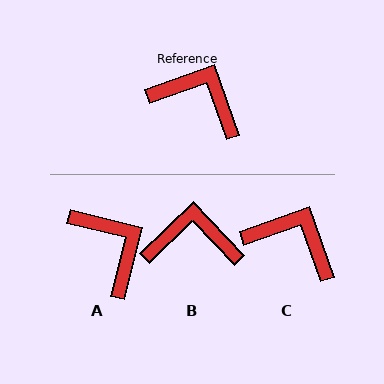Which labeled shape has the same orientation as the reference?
C.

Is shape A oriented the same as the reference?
No, it is off by about 34 degrees.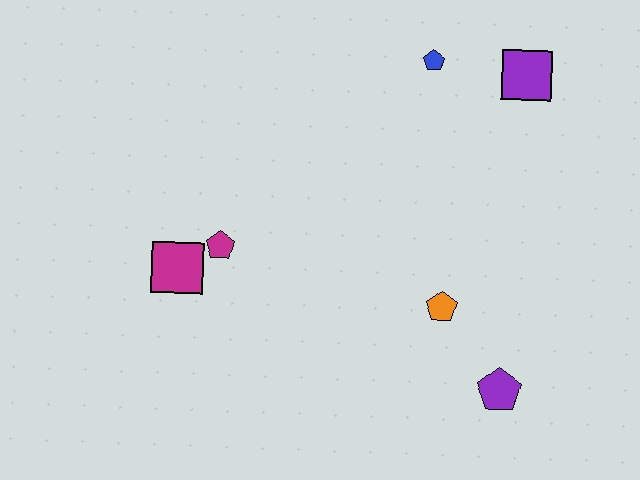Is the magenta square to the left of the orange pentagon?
Yes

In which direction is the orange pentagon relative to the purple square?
The orange pentagon is below the purple square.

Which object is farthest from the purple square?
The magenta square is farthest from the purple square.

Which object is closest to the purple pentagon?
The orange pentagon is closest to the purple pentagon.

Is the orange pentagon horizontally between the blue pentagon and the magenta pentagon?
No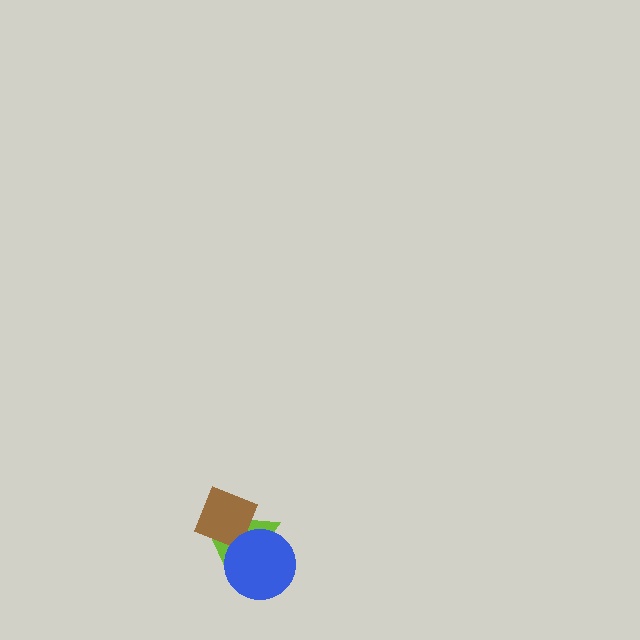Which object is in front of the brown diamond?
The blue circle is in front of the brown diamond.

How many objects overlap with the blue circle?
2 objects overlap with the blue circle.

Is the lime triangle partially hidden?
Yes, it is partially covered by another shape.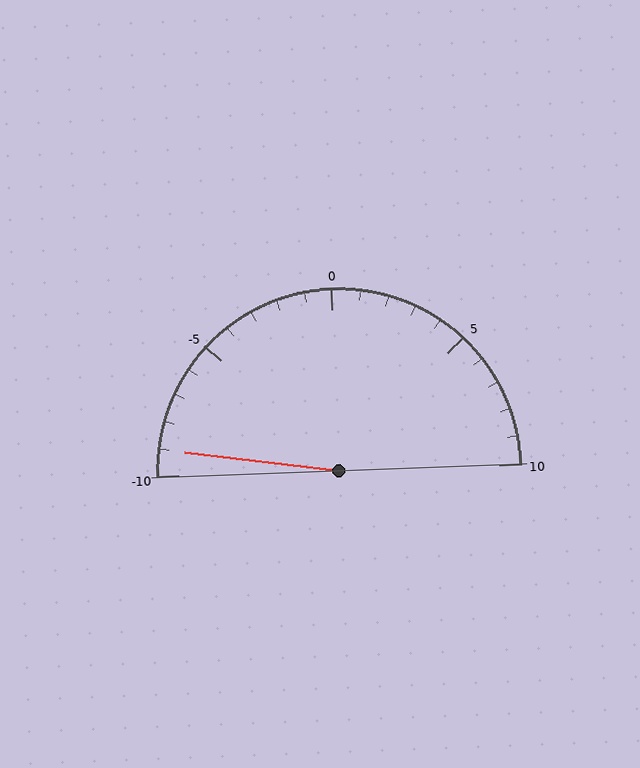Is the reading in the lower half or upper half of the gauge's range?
The reading is in the lower half of the range (-10 to 10).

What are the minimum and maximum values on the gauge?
The gauge ranges from -10 to 10.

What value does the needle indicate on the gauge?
The needle indicates approximately -9.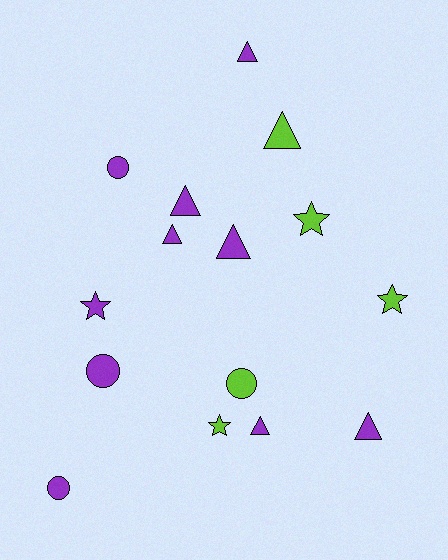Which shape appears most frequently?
Triangle, with 7 objects.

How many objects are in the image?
There are 15 objects.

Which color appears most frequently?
Purple, with 10 objects.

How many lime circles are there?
There is 1 lime circle.